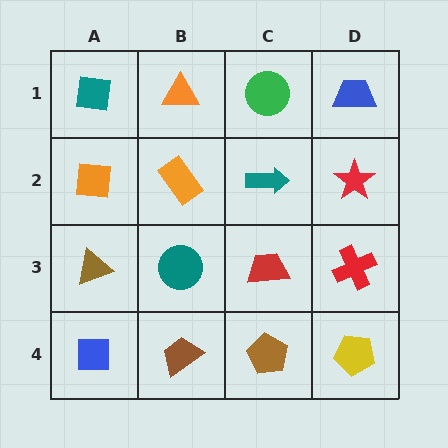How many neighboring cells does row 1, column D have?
2.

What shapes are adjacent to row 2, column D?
A blue trapezoid (row 1, column D), a red cross (row 3, column D), a teal arrow (row 2, column C).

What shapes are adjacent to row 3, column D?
A red star (row 2, column D), a yellow pentagon (row 4, column D), a red trapezoid (row 3, column C).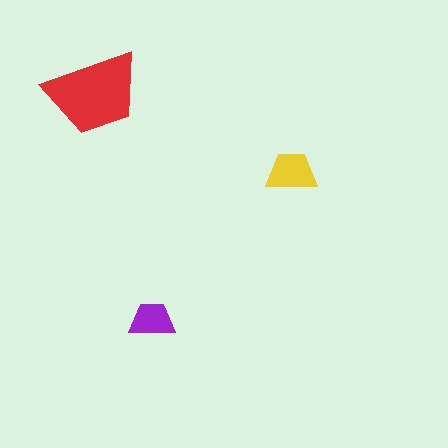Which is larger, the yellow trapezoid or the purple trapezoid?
The yellow one.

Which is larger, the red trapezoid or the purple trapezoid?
The red one.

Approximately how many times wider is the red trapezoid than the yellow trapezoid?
About 2 times wider.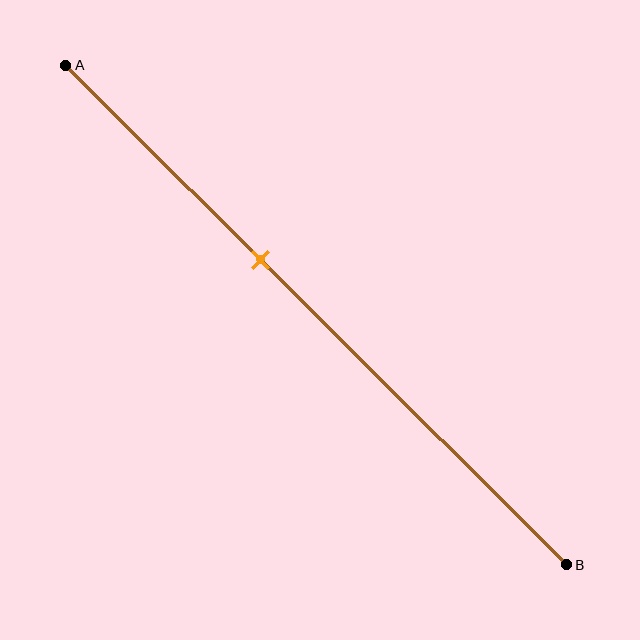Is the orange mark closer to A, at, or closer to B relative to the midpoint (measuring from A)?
The orange mark is closer to point A than the midpoint of segment AB.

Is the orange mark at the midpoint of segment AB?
No, the mark is at about 40% from A, not at the 50% midpoint.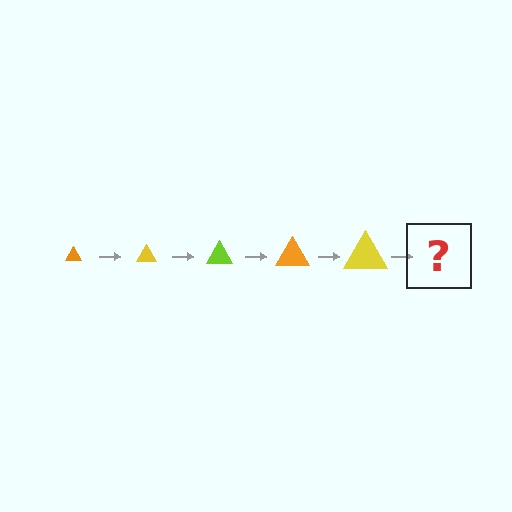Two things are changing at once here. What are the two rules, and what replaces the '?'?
The two rules are that the triangle grows larger each step and the color cycles through orange, yellow, and lime. The '?' should be a lime triangle, larger than the previous one.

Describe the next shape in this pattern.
It should be a lime triangle, larger than the previous one.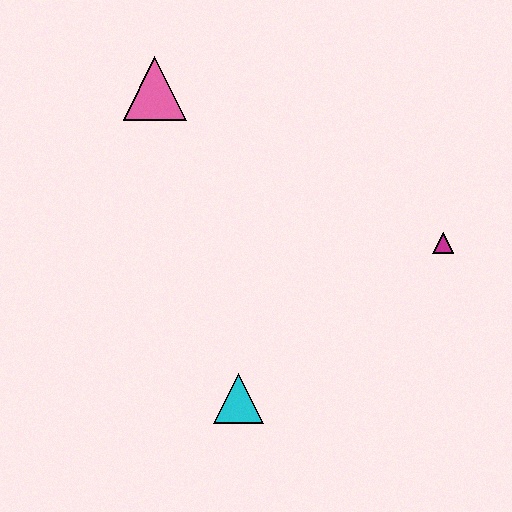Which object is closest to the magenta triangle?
The cyan triangle is closest to the magenta triangle.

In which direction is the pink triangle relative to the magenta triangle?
The pink triangle is to the left of the magenta triangle.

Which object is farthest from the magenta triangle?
The pink triangle is farthest from the magenta triangle.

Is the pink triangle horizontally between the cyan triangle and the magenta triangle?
No